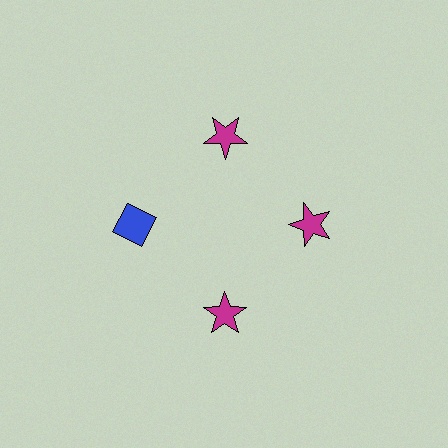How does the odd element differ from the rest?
It differs in both color (blue instead of magenta) and shape (diamond instead of star).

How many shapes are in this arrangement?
There are 4 shapes arranged in a ring pattern.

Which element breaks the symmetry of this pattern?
The blue diamond at roughly the 9 o'clock position breaks the symmetry. All other shapes are magenta stars.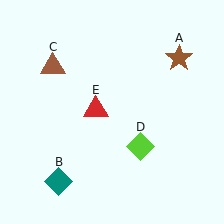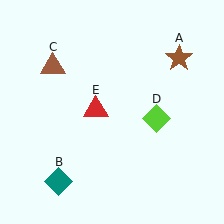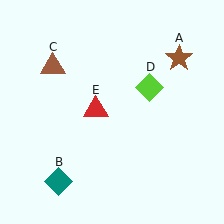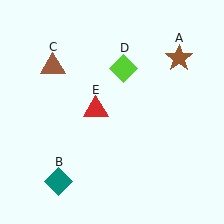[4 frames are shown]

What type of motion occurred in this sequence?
The lime diamond (object D) rotated counterclockwise around the center of the scene.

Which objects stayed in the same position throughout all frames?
Brown star (object A) and teal diamond (object B) and brown triangle (object C) and red triangle (object E) remained stationary.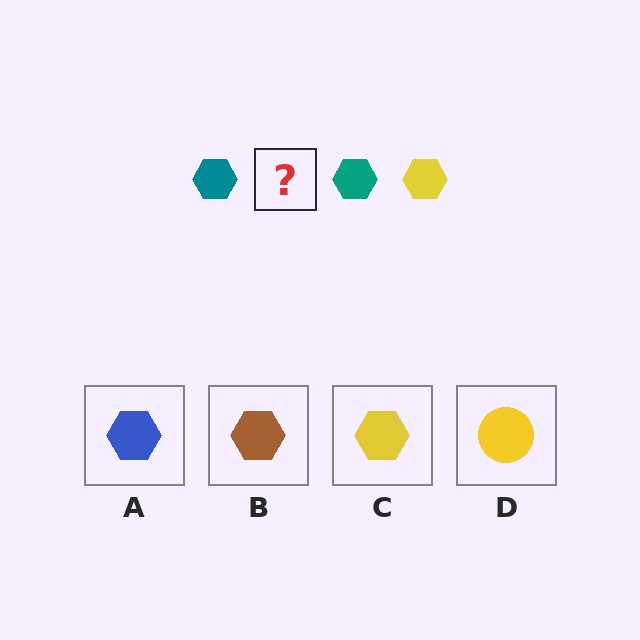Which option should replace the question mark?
Option C.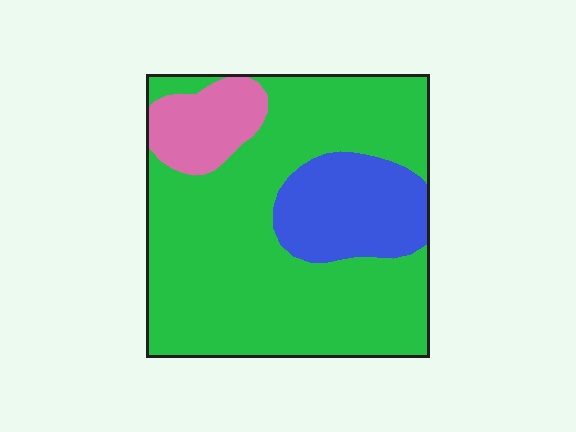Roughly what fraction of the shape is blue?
Blue takes up about one sixth (1/6) of the shape.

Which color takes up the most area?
Green, at roughly 70%.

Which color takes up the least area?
Pink, at roughly 10%.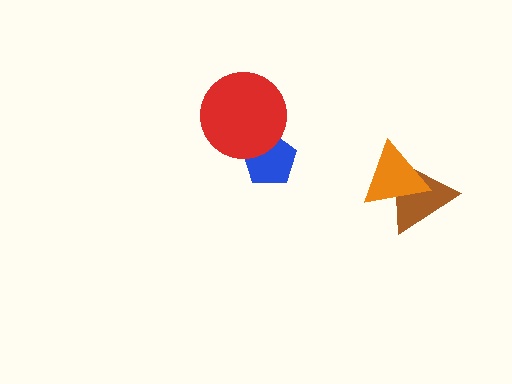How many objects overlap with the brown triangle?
1 object overlaps with the brown triangle.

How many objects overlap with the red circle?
1 object overlaps with the red circle.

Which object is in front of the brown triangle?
The orange triangle is in front of the brown triangle.